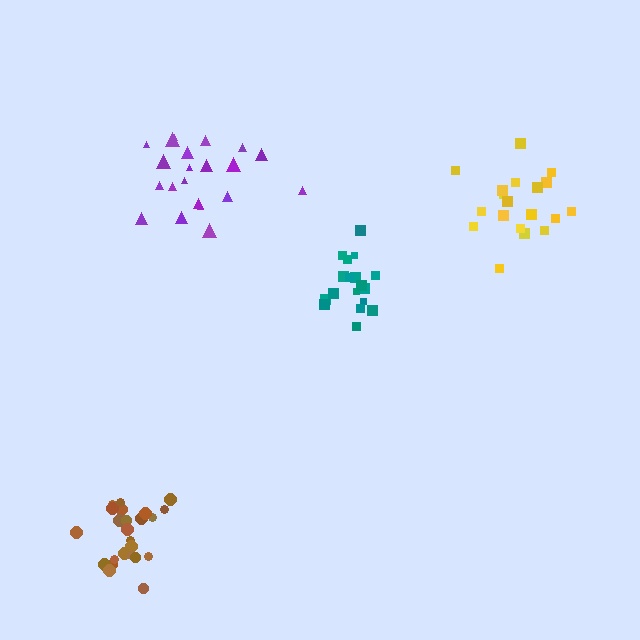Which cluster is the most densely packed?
Brown.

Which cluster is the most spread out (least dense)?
Purple.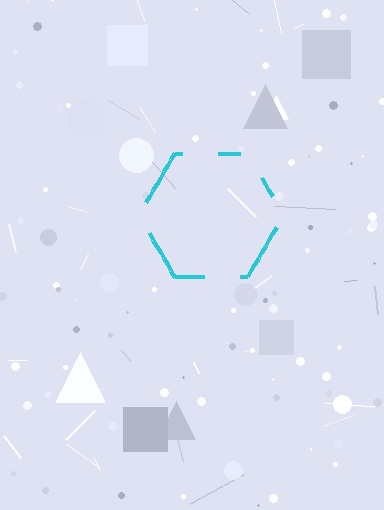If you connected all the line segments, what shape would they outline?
They would outline a hexagon.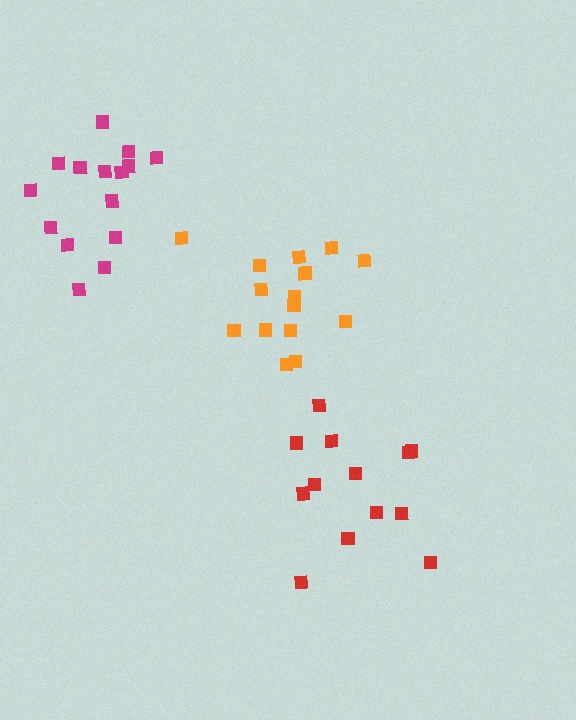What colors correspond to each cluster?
The clusters are colored: red, magenta, orange.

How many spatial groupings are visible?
There are 3 spatial groupings.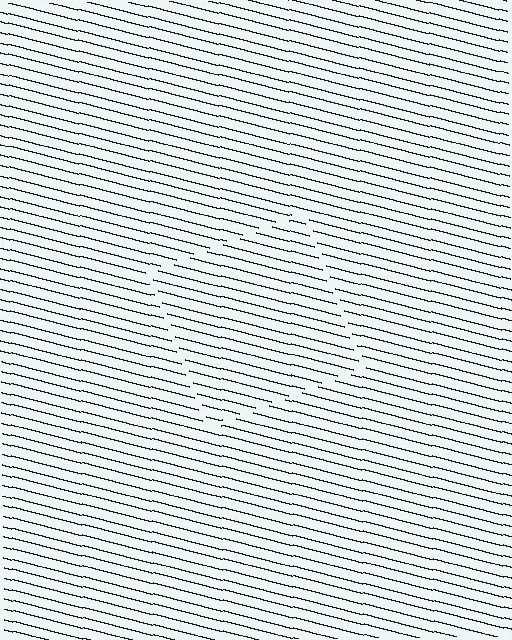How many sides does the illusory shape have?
4 sides — the line-ends trace a square.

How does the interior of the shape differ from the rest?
The interior of the shape contains the same grating, shifted by half a period — the contour is defined by the phase discontinuity where line-ends from the inner and outer gratings abut.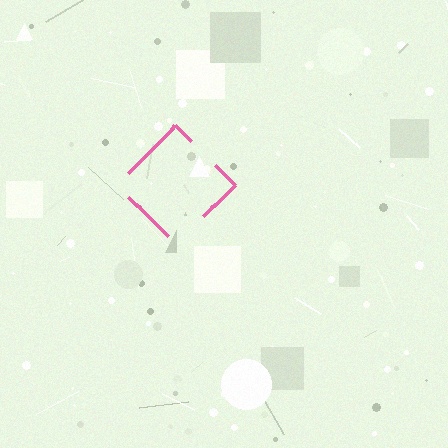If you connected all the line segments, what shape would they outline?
They would outline a diamond.